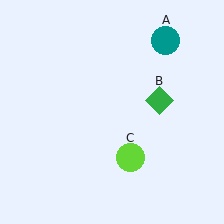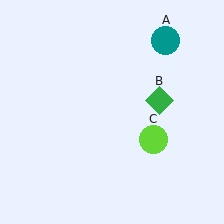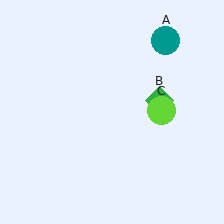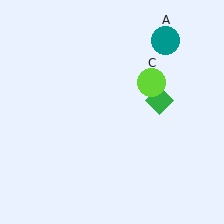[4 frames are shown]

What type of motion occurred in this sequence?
The lime circle (object C) rotated counterclockwise around the center of the scene.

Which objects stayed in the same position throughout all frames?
Teal circle (object A) and green diamond (object B) remained stationary.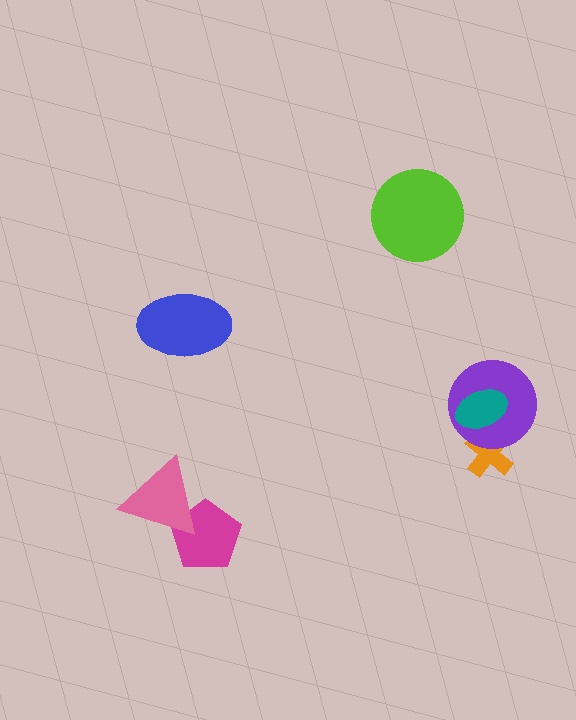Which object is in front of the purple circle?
The teal ellipse is in front of the purple circle.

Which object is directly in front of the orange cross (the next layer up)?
The purple circle is directly in front of the orange cross.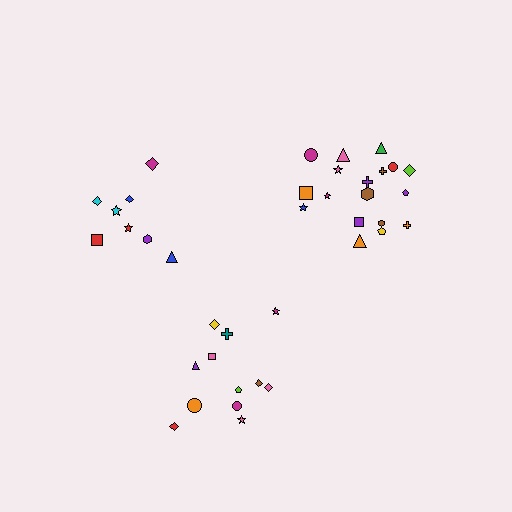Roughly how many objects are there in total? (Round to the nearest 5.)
Roughly 40 objects in total.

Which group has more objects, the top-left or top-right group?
The top-right group.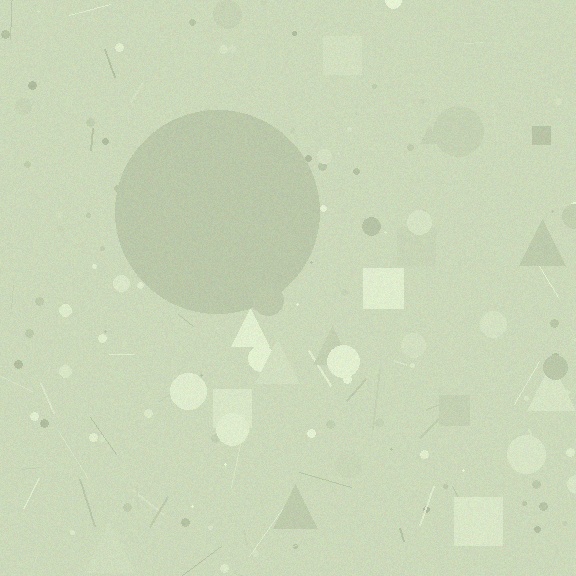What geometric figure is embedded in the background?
A circle is embedded in the background.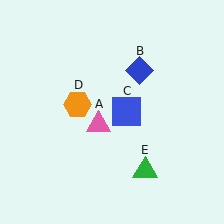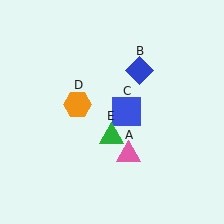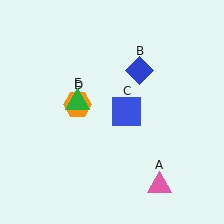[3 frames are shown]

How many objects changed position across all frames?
2 objects changed position: pink triangle (object A), green triangle (object E).